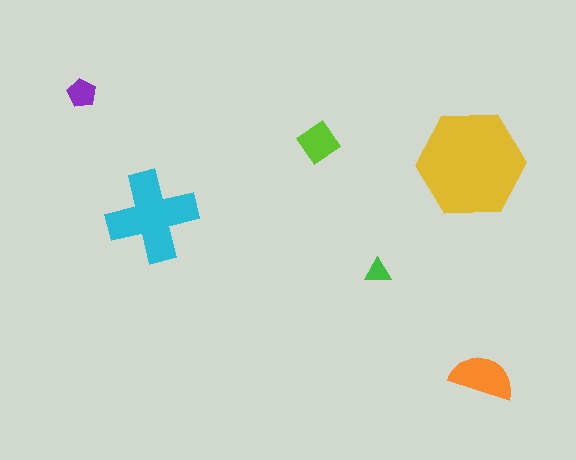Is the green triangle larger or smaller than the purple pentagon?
Smaller.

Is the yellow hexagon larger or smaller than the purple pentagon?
Larger.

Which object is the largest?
The yellow hexagon.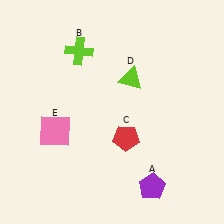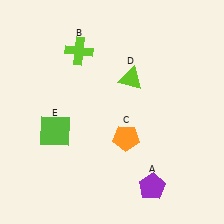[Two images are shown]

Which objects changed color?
C changed from red to orange. E changed from pink to lime.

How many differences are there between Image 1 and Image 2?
There are 2 differences between the two images.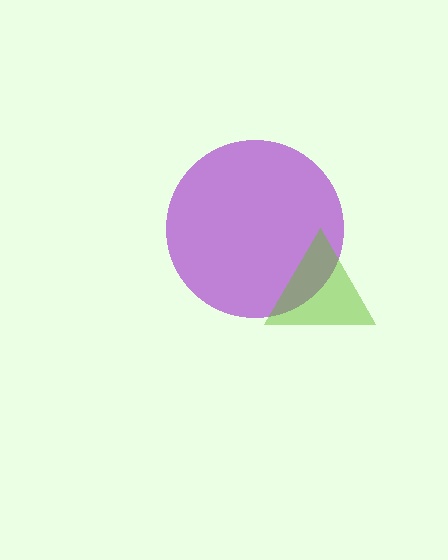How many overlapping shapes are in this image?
There are 2 overlapping shapes in the image.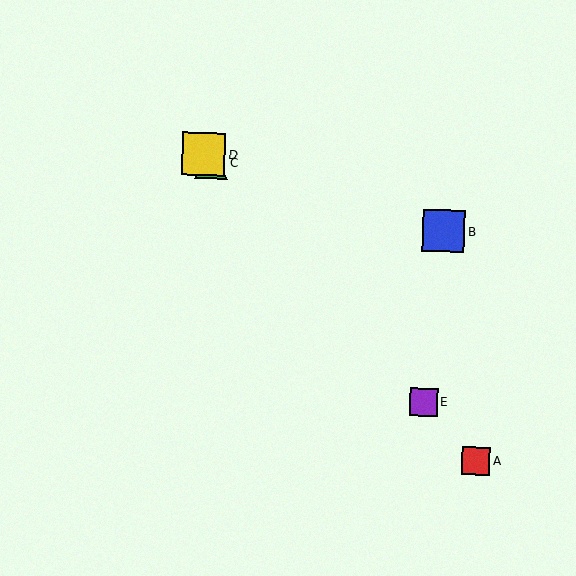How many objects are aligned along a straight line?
4 objects (A, C, D, E) are aligned along a straight line.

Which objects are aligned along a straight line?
Objects A, C, D, E are aligned along a straight line.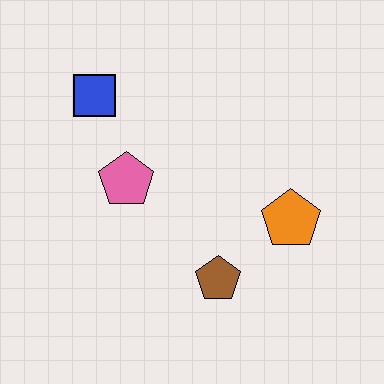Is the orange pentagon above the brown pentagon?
Yes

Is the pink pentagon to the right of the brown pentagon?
No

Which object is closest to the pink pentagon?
The blue square is closest to the pink pentagon.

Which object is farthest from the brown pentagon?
The blue square is farthest from the brown pentagon.